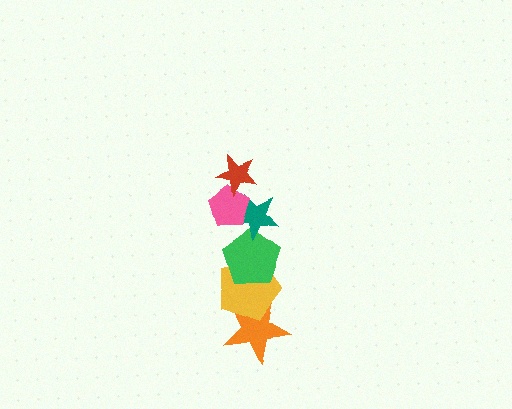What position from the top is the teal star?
The teal star is 3rd from the top.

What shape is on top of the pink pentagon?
The red star is on top of the pink pentagon.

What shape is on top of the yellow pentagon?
The green pentagon is on top of the yellow pentagon.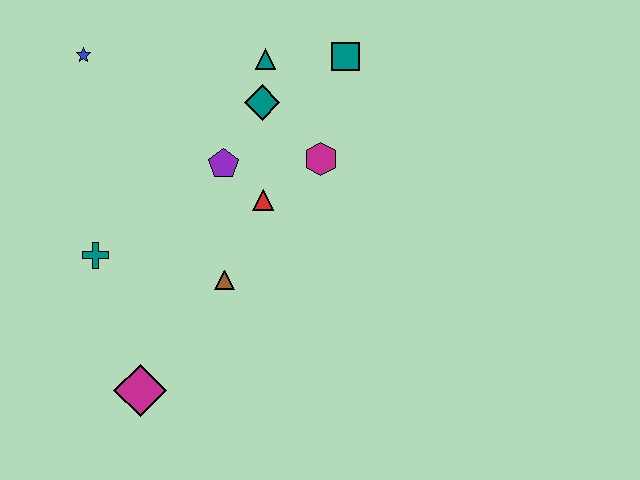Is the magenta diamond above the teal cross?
No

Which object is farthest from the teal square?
The magenta diamond is farthest from the teal square.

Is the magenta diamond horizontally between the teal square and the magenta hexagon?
No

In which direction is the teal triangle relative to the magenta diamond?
The teal triangle is above the magenta diamond.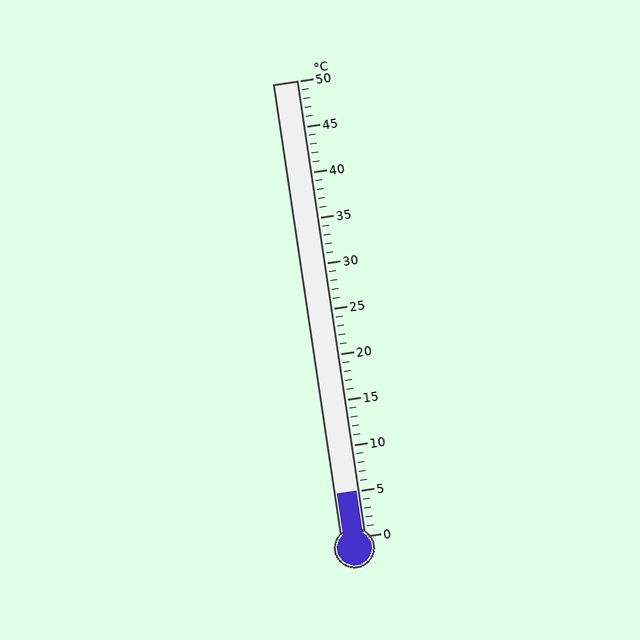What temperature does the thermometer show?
The thermometer shows approximately 5°C.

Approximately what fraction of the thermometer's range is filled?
The thermometer is filled to approximately 10% of its range.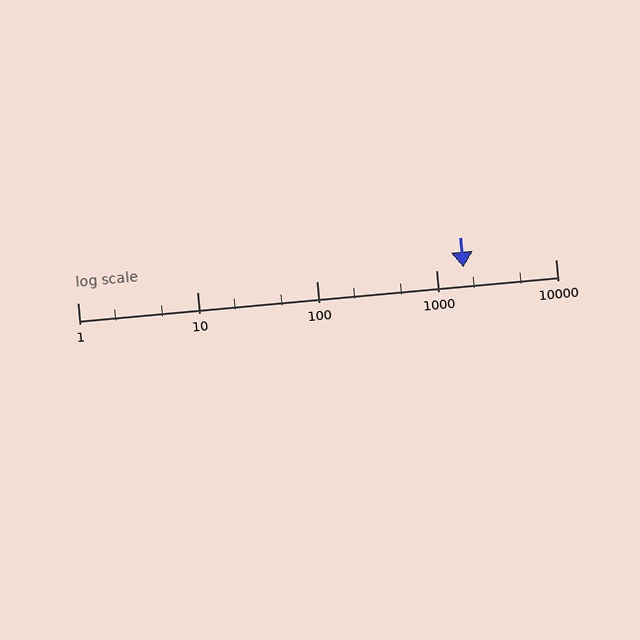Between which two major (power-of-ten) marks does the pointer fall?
The pointer is between 1000 and 10000.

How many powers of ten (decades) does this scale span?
The scale spans 4 decades, from 1 to 10000.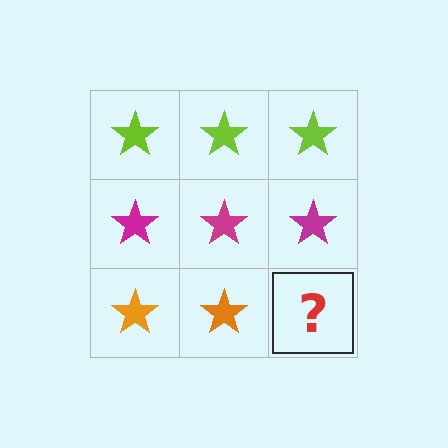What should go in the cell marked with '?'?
The missing cell should contain an orange star.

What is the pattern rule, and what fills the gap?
The rule is that each row has a consistent color. The gap should be filled with an orange star.